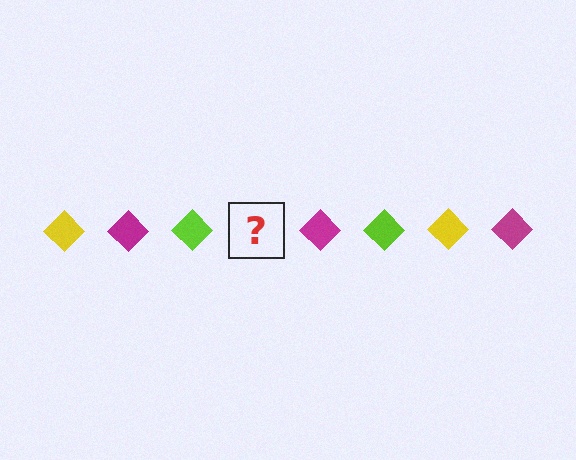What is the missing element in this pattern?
The missing element is a yellow diamond.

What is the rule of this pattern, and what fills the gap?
The rule is that the pattern cycles through yellow, magenta, lime diamonds. The gap should be filled with a yellow diamond.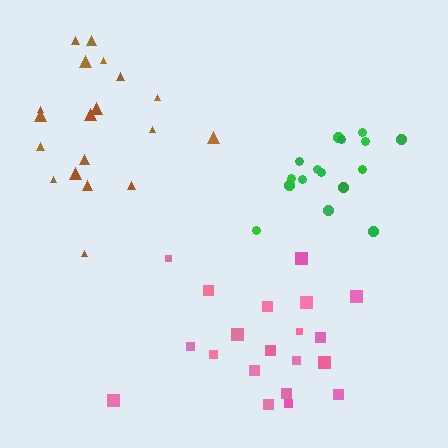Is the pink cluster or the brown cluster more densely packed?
Pink.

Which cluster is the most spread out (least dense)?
Brown.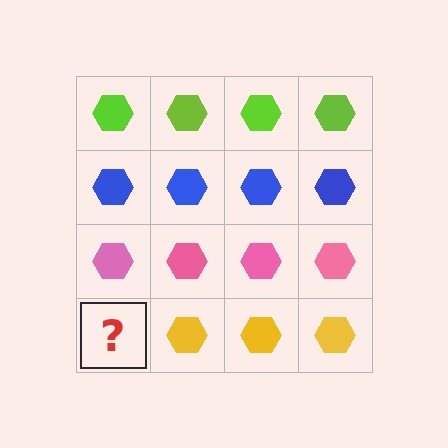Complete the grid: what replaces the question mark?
The question mark should be replaced with a yellow hexagon.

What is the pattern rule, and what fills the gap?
The rule is that each row has a consistent color. The gap should be filled with a yellow hexagon.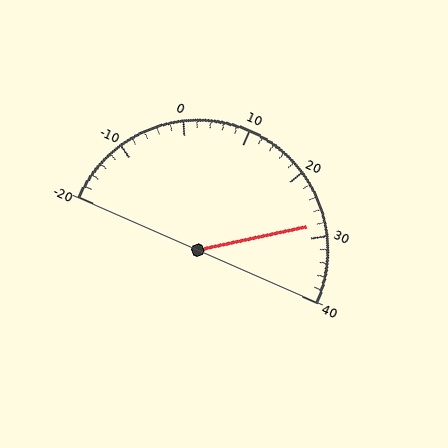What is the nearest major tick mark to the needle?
The nearest major tick mark is 30.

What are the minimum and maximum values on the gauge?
The gauge ranges from -20 to 40.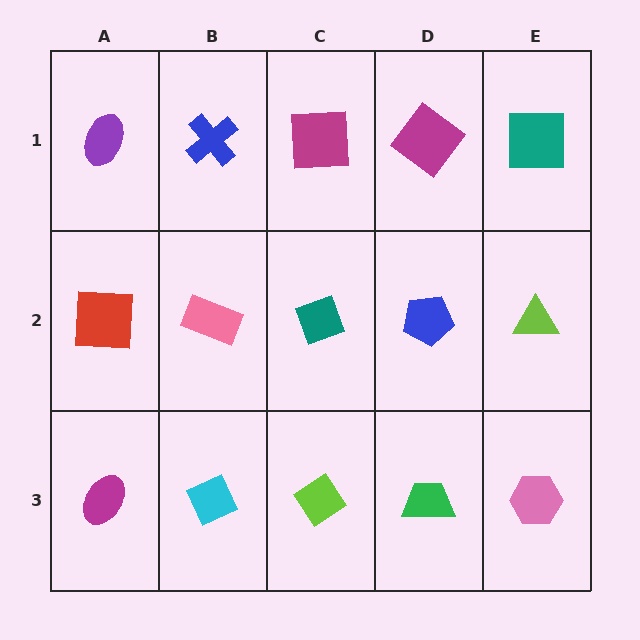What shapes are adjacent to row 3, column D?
A blue pentagon (row 2, column D), a lime diamond (row 3, column C), a pink hexagon (row 3, column E).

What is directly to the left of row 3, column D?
A lime diamond.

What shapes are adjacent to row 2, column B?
A blue cross (row 1, column B), a cyan diamond (row 3, column B), a red square (row 2, column A), a teal diamond (row 2, column C).